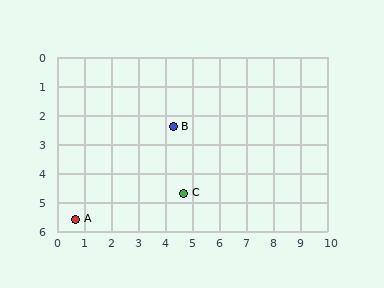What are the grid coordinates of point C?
Point C is at approximately (4.7, 4.7).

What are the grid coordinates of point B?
Point B is at approximately (4.3, 2.4).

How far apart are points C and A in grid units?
Points C and A are about 4.1 grid units apart.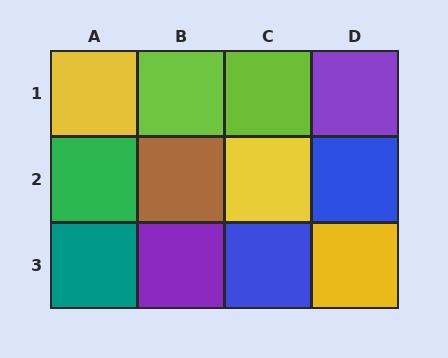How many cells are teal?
1 cell is teal.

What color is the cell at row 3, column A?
Teal.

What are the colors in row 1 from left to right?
Yellow, lime, lime, purple.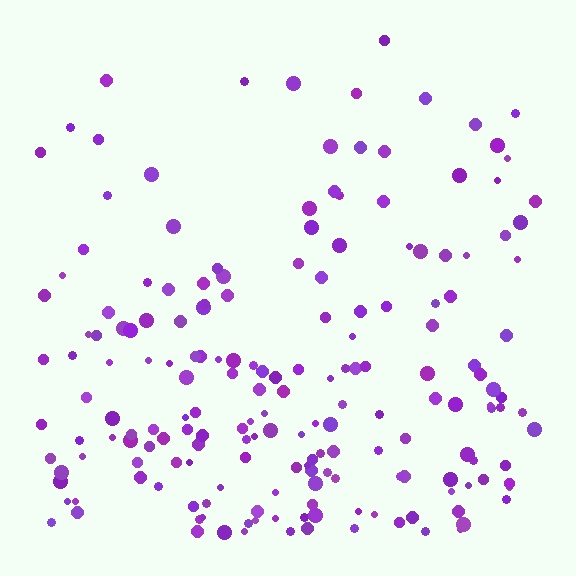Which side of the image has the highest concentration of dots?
The bottom.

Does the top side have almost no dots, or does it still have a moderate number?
Still a moderate number, just noticeably fewer than the bottom.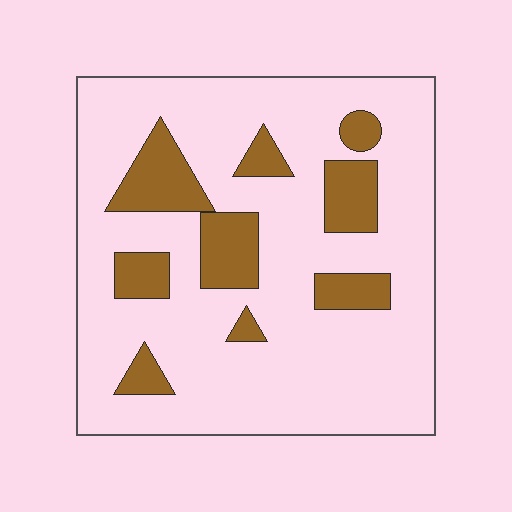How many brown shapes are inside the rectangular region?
9.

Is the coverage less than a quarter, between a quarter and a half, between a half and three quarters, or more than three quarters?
Less than a quarter.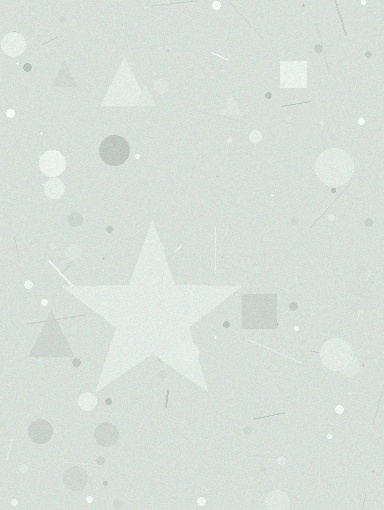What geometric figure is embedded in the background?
A star is embedded in the background.